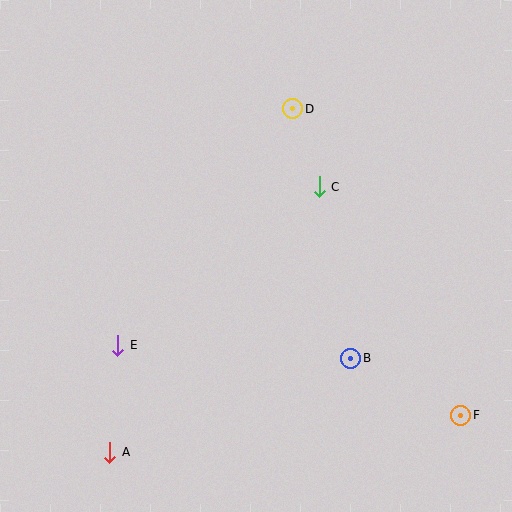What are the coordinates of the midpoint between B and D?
The midpoint between B and D is at (322, 234).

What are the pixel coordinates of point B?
Point B is at (351, 358).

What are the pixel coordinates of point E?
Point E is at (118, 345).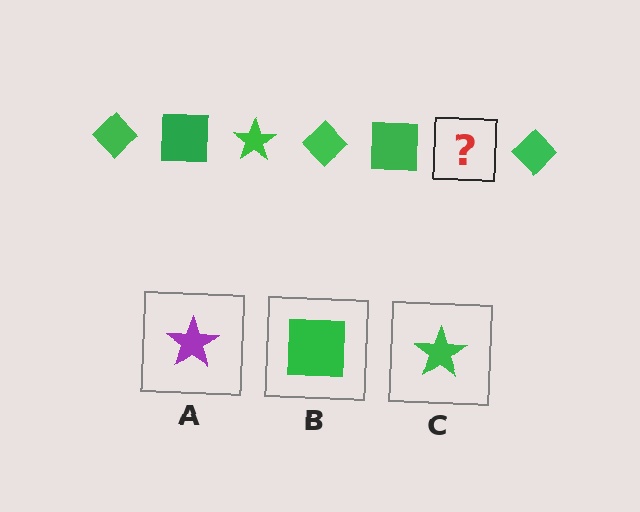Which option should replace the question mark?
Option C.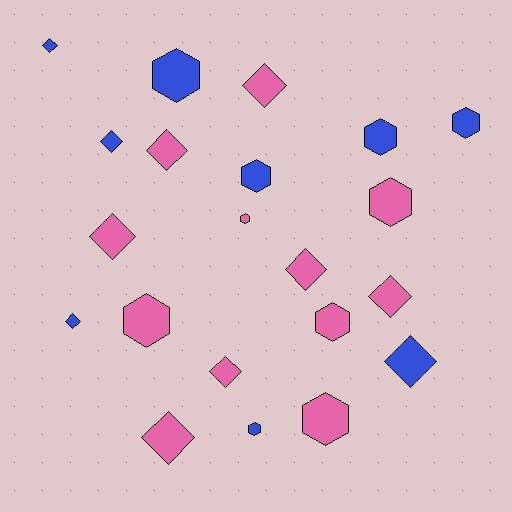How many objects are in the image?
There are 21 objects.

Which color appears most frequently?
Pink, with 12 objects.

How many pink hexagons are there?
There are 5 pink hexagons.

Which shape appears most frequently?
Diamond, with 11 objects.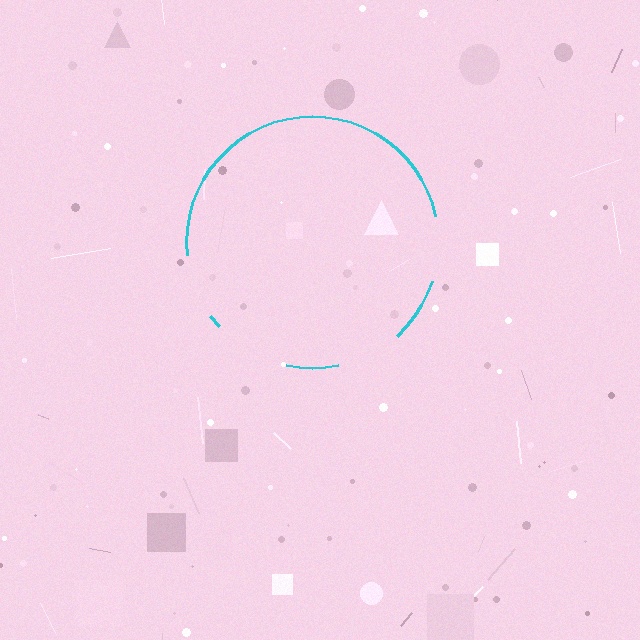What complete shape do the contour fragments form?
The contour fragments form a circle.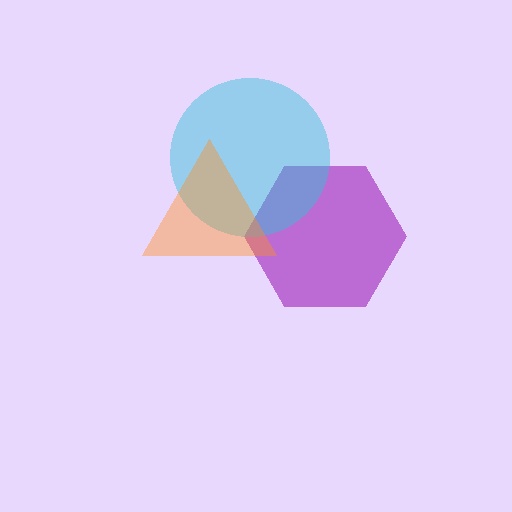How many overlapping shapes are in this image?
There are 3 overlapping shapes in the image.